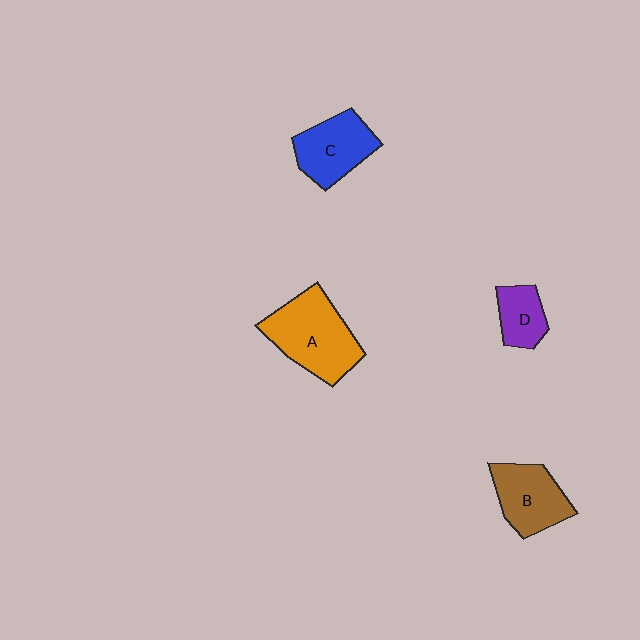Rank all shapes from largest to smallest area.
From largest to smallest: A (orange), B (brown), C (blue), D (purple).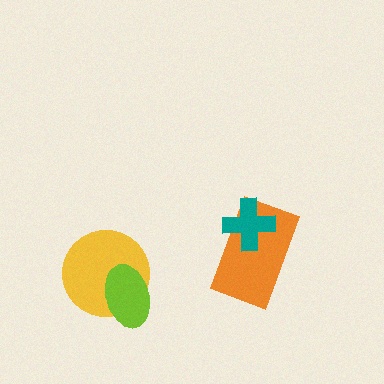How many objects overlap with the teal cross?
1 object overlaps with the teal cross.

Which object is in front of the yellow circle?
The lime ellipse is in front of the yellow circle.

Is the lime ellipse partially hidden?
No, no other shape covers it.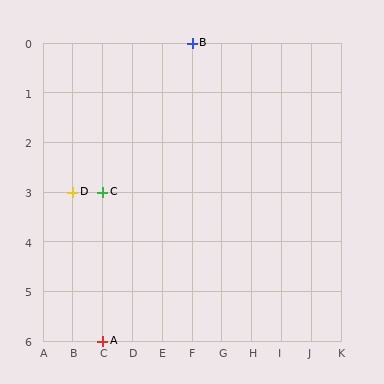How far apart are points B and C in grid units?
Points B and C are 3 columns and 3 rows apart (about 4.2 grid units diagonally).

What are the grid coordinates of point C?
Point C is at grid coordinates (C, 3).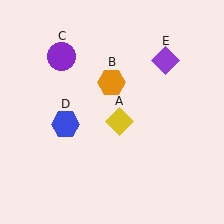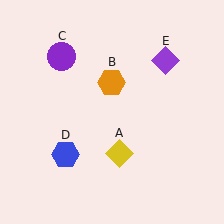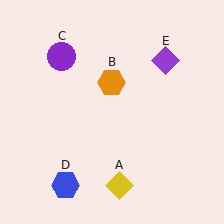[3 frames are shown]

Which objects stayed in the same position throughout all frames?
Orange hexagon (object B) and purple circle (object C) and purple diamond (object E) remained stationary.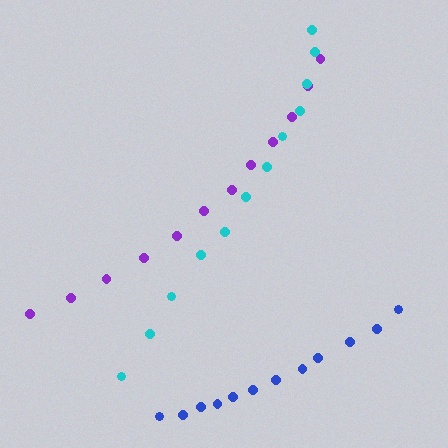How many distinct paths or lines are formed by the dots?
There are 3 distinct paths.